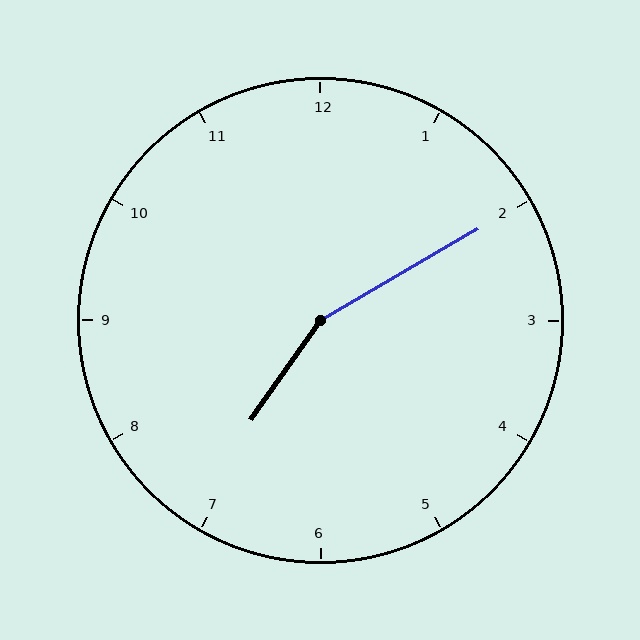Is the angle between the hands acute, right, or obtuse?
It is obtuse.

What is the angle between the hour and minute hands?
Approximately 155 degrees.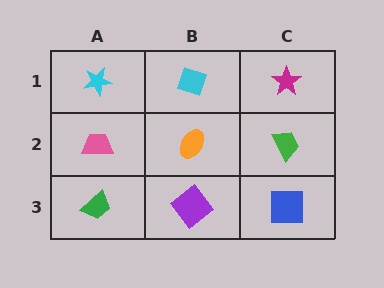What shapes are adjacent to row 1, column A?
A pink trapezoid (row 2, column A), a cyan diamond (row 1, column B).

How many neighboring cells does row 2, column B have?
4.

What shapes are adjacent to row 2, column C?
A magenta star (row 1, column C), a blue square (row 3, column C), an orange ellipse (row 2, column B).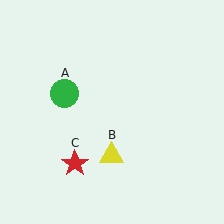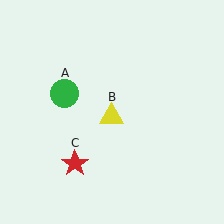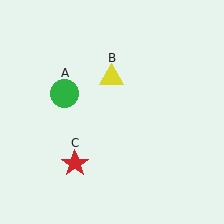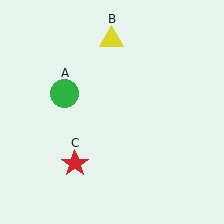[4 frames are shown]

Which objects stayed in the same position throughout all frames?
Green circle (object A) and red star (object C) remained stationary.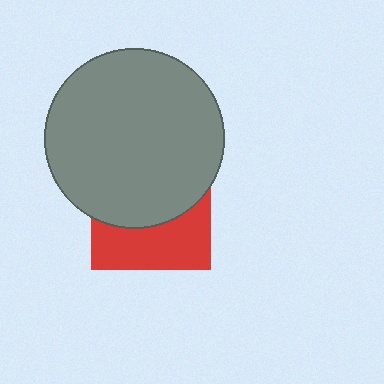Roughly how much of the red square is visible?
A small part of it is visible (roughly 42%).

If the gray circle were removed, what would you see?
You would see the complete red square.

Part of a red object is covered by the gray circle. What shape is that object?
It is a square.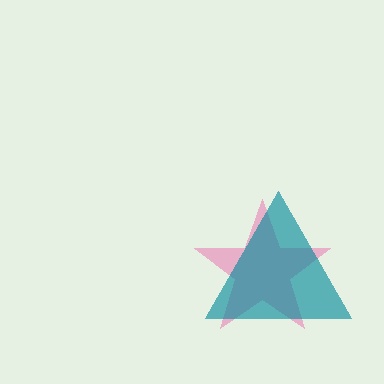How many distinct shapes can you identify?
There are 2 distinct shapes: a pink star, a teal triangle.